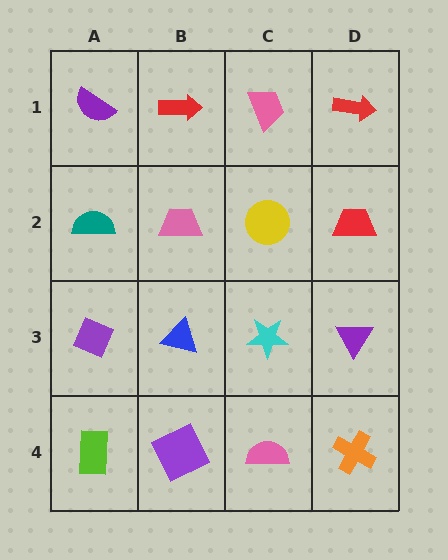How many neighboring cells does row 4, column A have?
2.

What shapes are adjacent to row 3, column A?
A teal semicircle (row 2, column A), a lime rectangle (row 4, column A), a blue triangle (row 3, column B).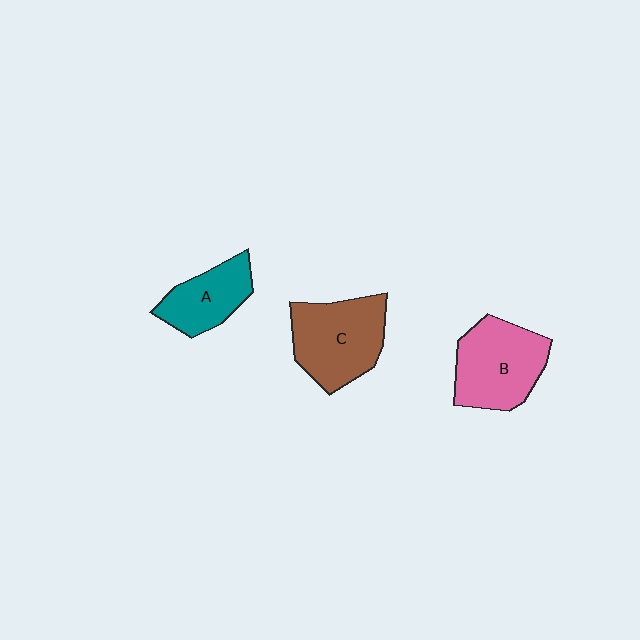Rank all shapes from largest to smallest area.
From largest to smallest: C (brown), B (pink), A (teal).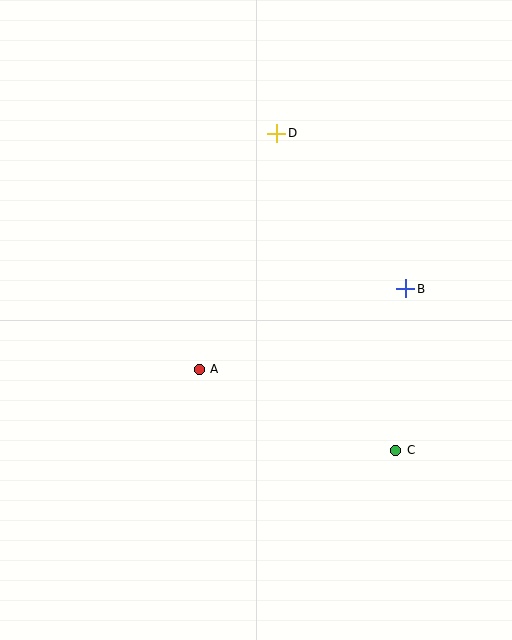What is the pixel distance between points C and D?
The distance between C and D is 338 pixels.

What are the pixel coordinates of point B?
Point B is at (406, 289).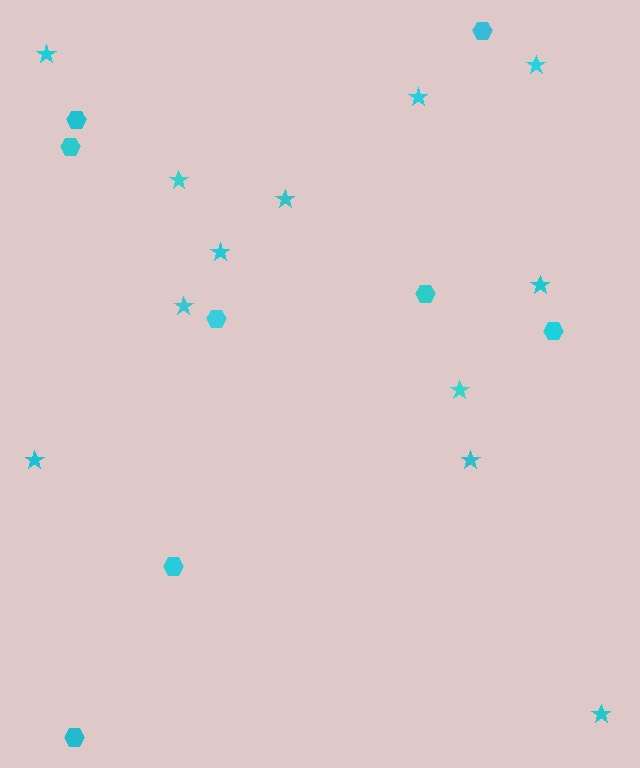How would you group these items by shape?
There are 2 groups: one group of stars (12) and one group of hexagons (8).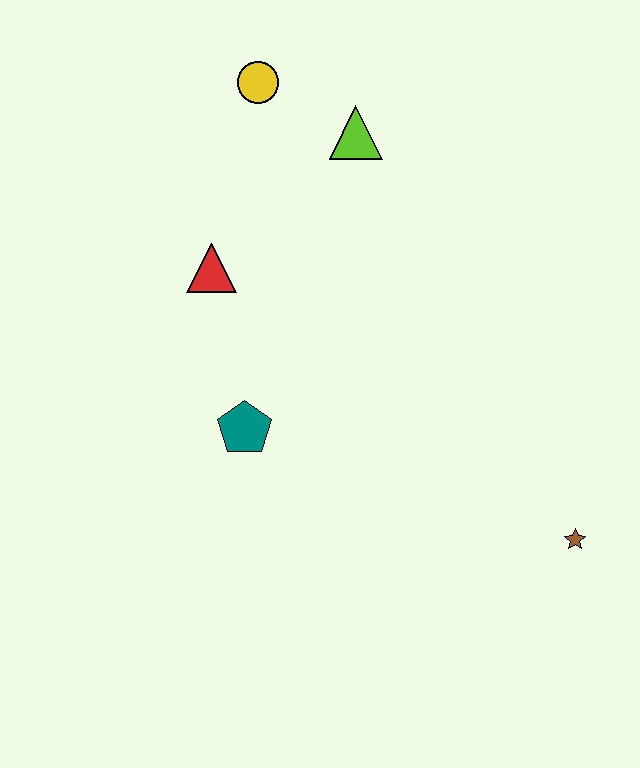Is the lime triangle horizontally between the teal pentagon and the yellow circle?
No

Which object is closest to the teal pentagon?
The red triangle is closest to the teal pentagon.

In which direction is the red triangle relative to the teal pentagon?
The red triangle is above the teal pentagon.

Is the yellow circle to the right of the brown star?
No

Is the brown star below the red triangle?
Yes